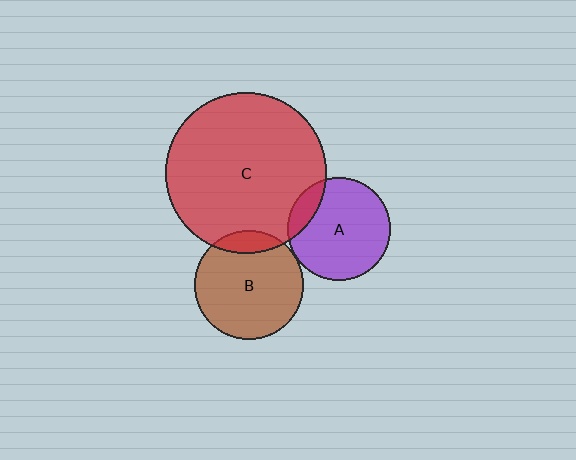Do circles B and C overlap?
Yes.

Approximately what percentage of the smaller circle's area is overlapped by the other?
Approximately 15%.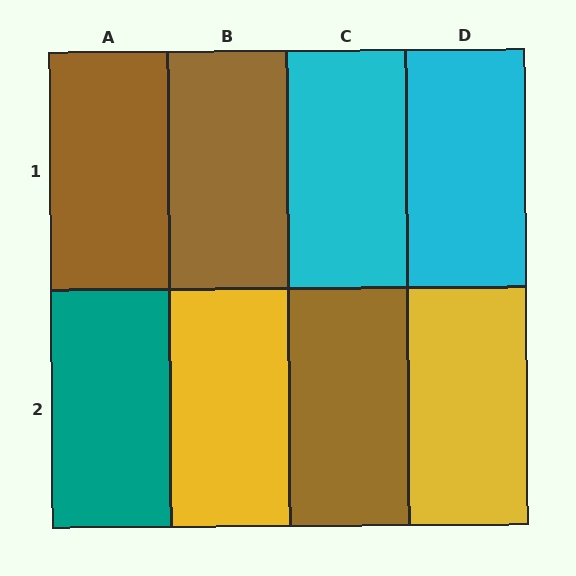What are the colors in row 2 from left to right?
Teal, yellow, brown, yellow.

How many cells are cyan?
2 cells are cyan.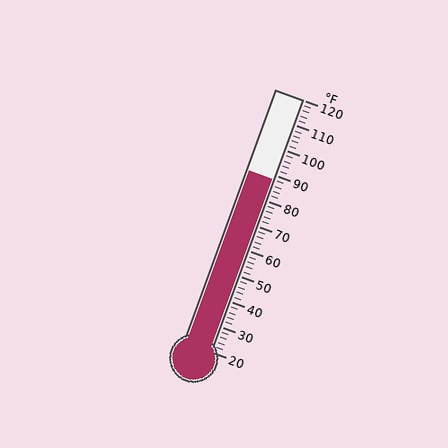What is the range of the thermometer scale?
The thermometer scale ranges from 20°F to 120°F.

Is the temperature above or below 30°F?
The temperature is above 30°F.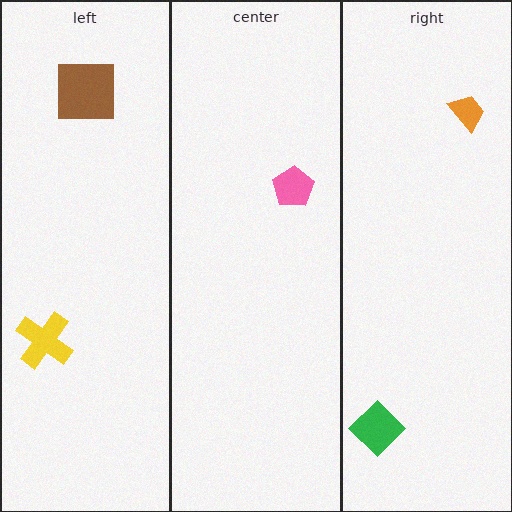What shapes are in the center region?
The pink pentagon.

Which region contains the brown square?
The left region.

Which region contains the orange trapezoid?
The right region.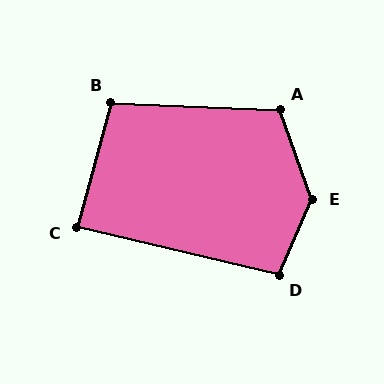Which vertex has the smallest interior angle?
C, at approximately 88 degrees.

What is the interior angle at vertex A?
Approximately 112 degrees (obtuse).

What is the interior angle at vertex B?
Approximately 103 degrees (obtuse).